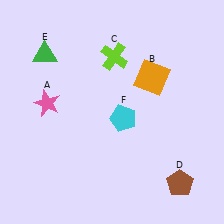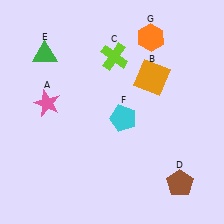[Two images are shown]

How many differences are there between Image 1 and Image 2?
There is 1 difference between the two images.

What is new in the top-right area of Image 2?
An orange hexagon (G) was added in the top-right area of Image 2.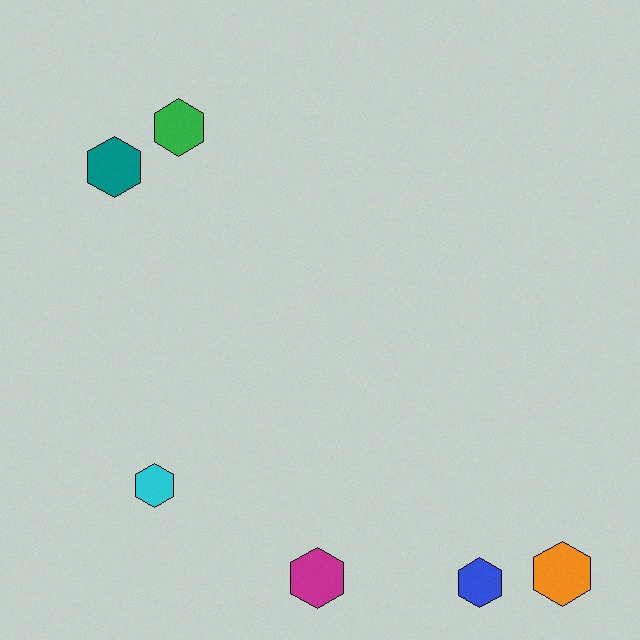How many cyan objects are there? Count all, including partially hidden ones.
There is 1 cyan object.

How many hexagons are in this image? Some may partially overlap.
There are 6 hexagons.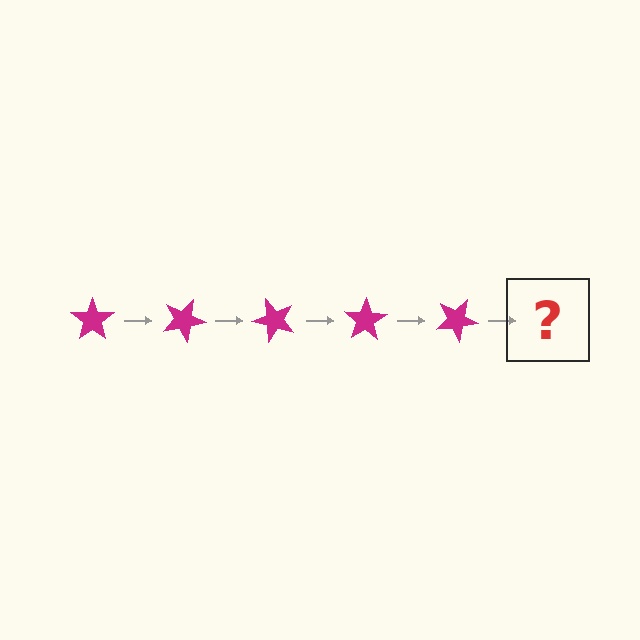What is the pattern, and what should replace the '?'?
The pattern is that the star rotates 25 degrees each step. The '?' should be a magenta star rotated 125 degrees.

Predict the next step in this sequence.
The next step is a magenta star rotated 125 degrees.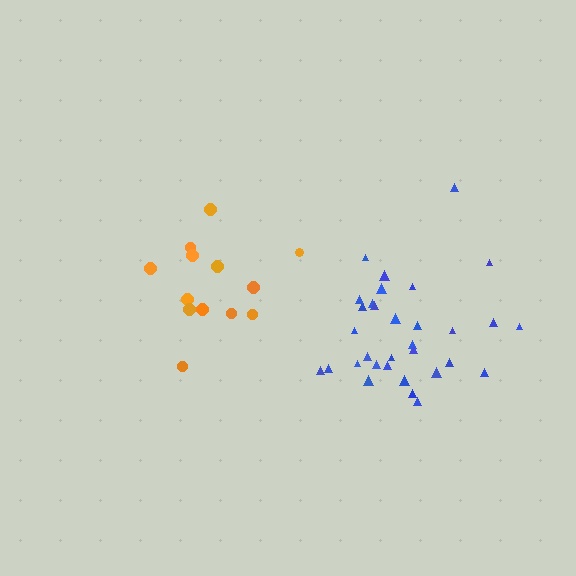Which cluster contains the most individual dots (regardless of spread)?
Blue (32).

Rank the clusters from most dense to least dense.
blue, orange.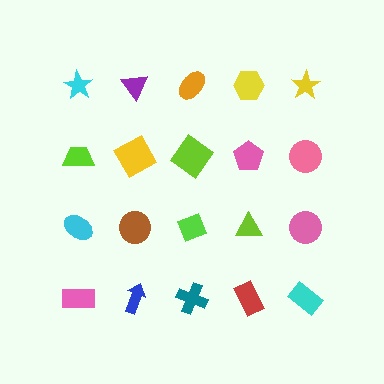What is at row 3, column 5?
A pink circle.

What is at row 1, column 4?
A yellow hexagon.